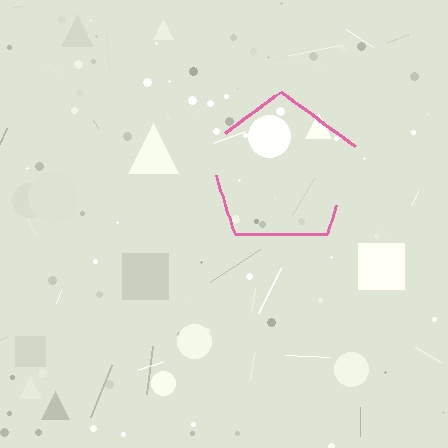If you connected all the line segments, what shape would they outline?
They would outline a pentagon.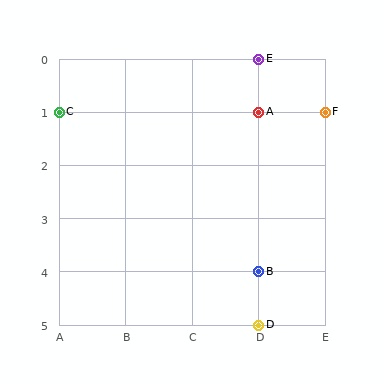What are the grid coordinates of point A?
Point A is at grid coordinates (D, 1).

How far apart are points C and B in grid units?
Points C and B are 3 columns and 3 rows apart (about 4.2 grid units diagonally).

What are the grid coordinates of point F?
Point F is at grid coordinates (E, 1).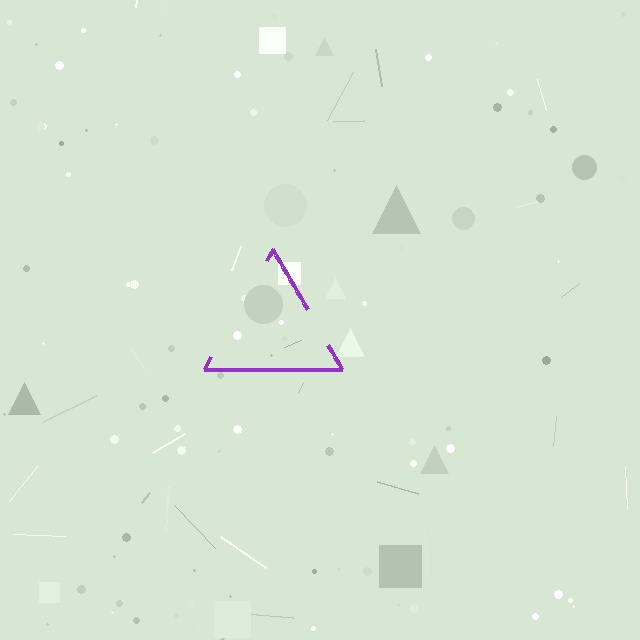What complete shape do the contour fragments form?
The contour fragments form a triangle.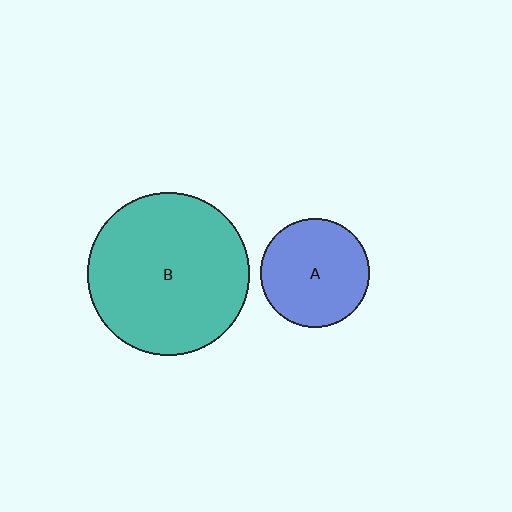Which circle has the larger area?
Circle B (teal).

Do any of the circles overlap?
No, none of the circles overlap.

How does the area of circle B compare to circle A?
Approximately 2.2 times.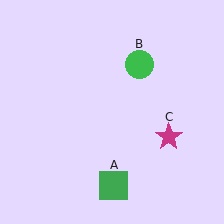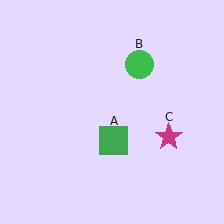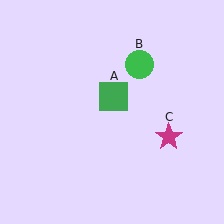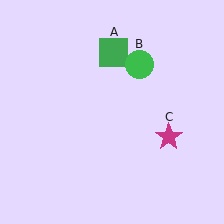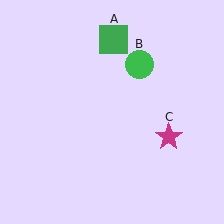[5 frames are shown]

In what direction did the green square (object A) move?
The green square (object A) moved up.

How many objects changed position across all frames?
1 object changed position: green square (object A).